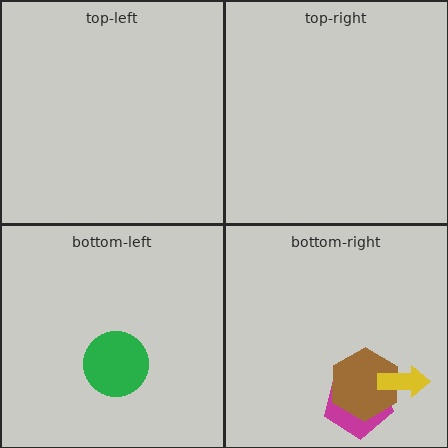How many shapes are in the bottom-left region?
1.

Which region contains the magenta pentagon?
The bottom-right region.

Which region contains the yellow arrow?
The bottom-right region.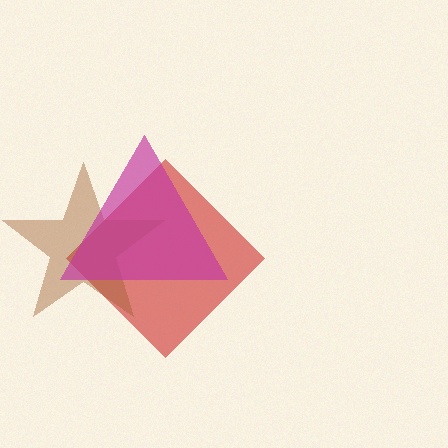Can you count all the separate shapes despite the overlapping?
Yes, there are 3 separate shapes.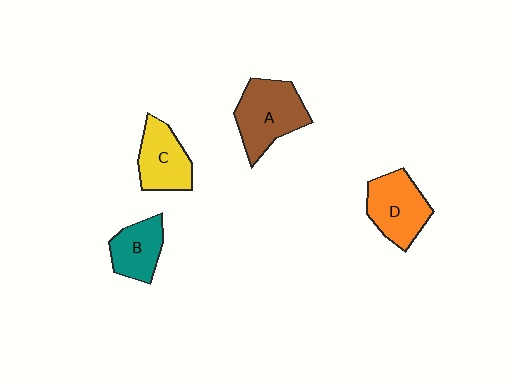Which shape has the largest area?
Shape A (brown).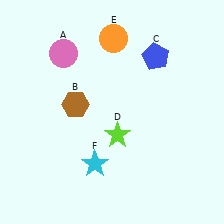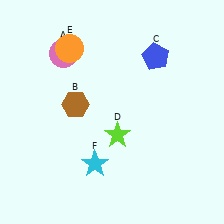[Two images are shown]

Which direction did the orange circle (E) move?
The orange circle (E) moved left.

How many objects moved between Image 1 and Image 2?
1 object moved between the two images.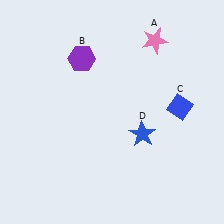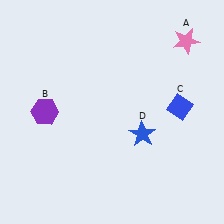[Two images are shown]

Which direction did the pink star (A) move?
The pink star (A) moved right.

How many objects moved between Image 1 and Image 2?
2 objects moved between the two images.